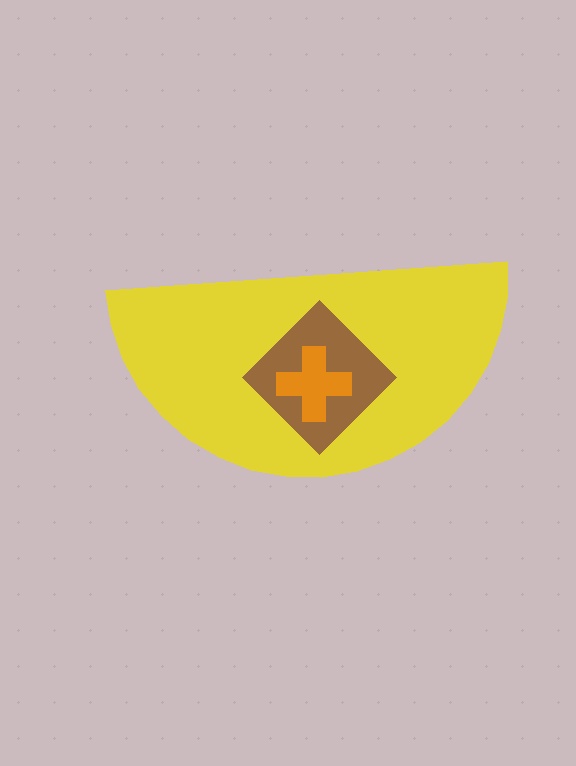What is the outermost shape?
The yellow semicircle.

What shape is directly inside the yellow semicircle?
The brown diamond.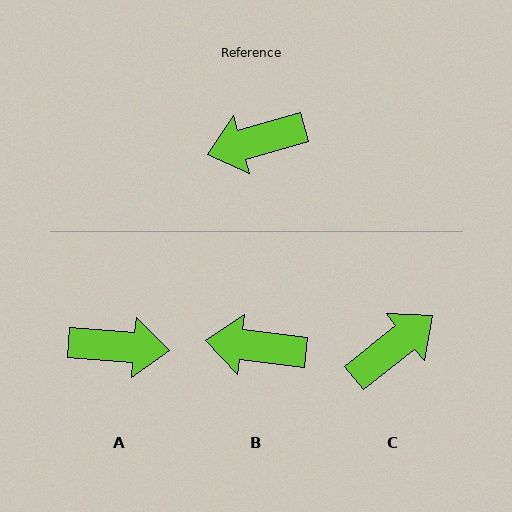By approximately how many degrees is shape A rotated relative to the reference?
Approximately 160 degrees counter-clockwise.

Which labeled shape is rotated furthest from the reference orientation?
A, about 160 degrees away.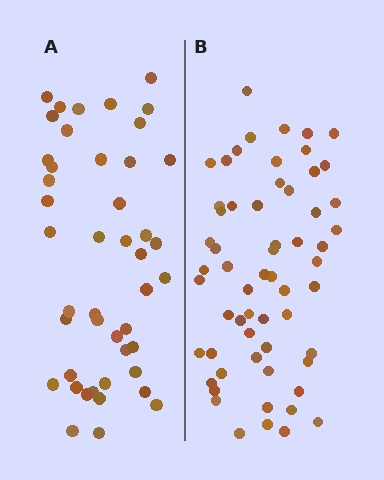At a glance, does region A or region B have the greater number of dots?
Region B (the right region) has more dots.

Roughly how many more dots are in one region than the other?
Region B has approximately 15 more dots than region A.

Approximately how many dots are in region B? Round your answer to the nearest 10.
About 60 dots.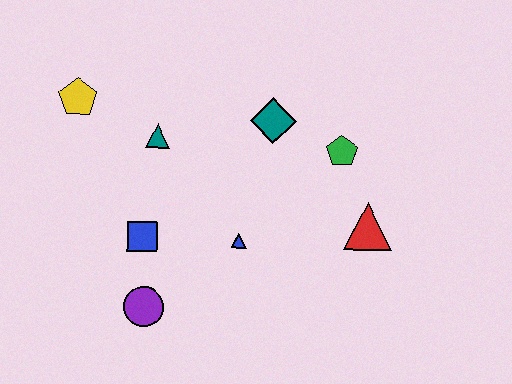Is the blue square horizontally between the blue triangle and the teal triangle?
No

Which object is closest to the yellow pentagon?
The teal triangle is closest to the yellow pentagon.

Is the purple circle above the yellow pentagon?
No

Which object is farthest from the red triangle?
The yellow pentagon is farthest from the red triangle.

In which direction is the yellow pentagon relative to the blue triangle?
The yellow pentagon is to the left of the blue triangle.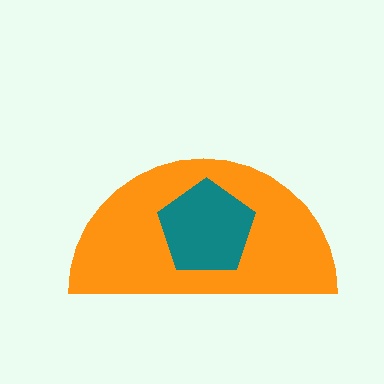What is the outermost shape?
The orange semicircle.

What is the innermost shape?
The teal pentagon.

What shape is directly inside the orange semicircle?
The teal pentagon.